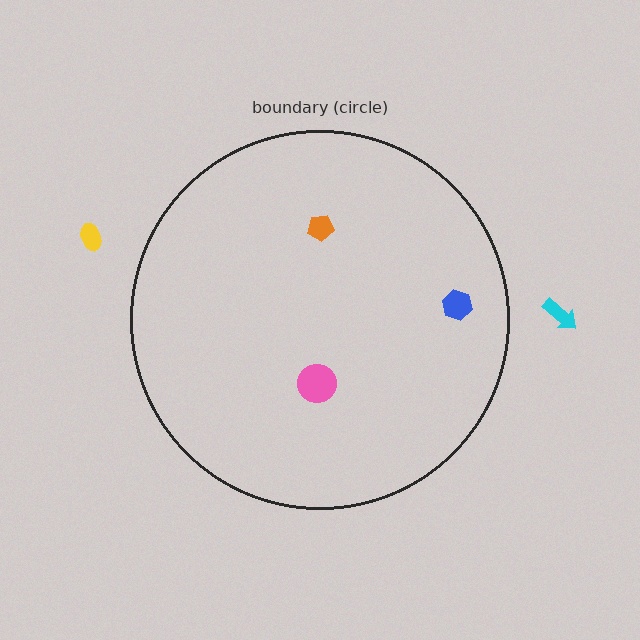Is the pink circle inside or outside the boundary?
Inside.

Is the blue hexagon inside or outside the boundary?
Inside.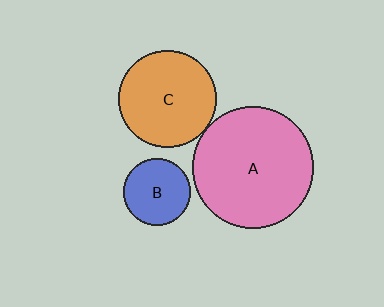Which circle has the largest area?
Circle A (pink).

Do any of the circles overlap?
No, none of the circles overlap.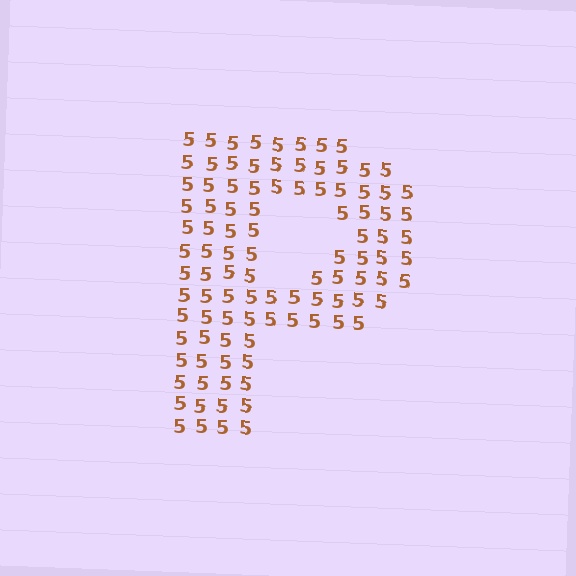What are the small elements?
The small elements are digit 5's.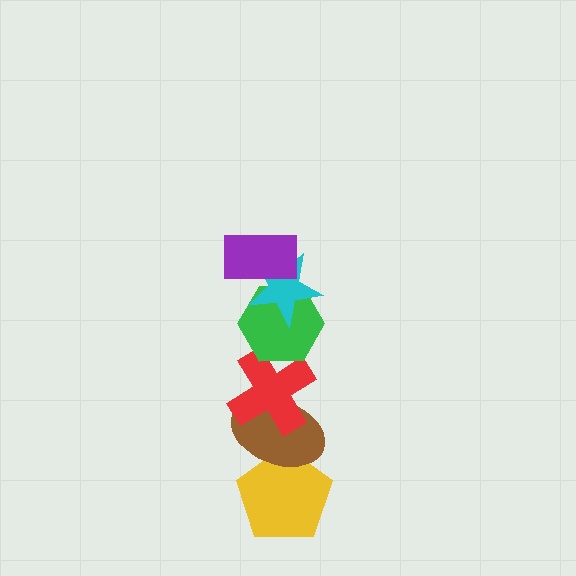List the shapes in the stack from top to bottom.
From top to bottom: the purple rectangle, the cyan star, the green hexagon, the red cross, the brown ellipse, the yellow pentagon.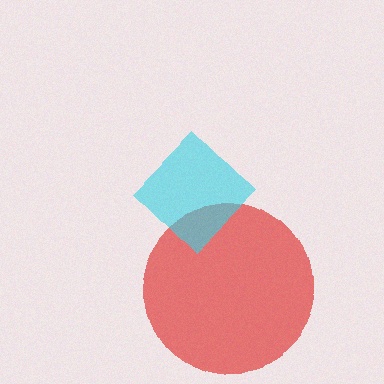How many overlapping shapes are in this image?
There are 2 overlapping shapes in the image.